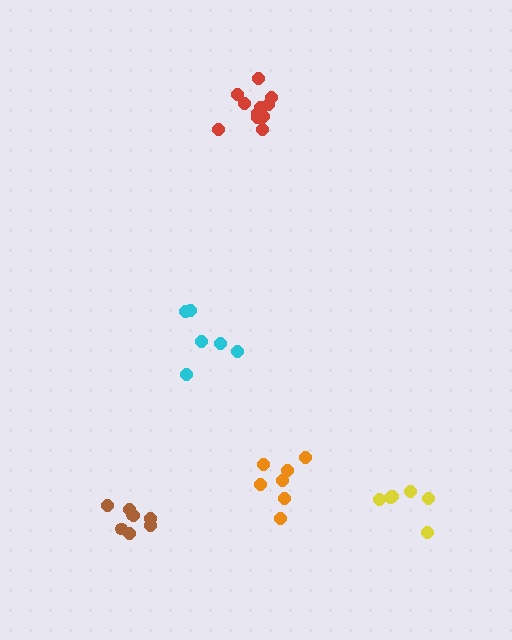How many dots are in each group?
Group 1: 8 dots, Group 2: 7 dots, Group 3: 11 dots, Group 4: 6 dots, Group 5: 6 dots (38 total).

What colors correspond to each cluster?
The clusters are colored: brown, orange, red, cyan, yellow.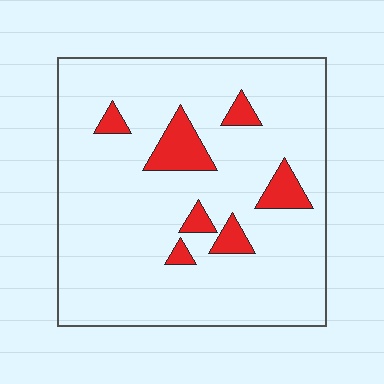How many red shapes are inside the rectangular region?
7.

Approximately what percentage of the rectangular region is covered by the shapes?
Approximately 10%.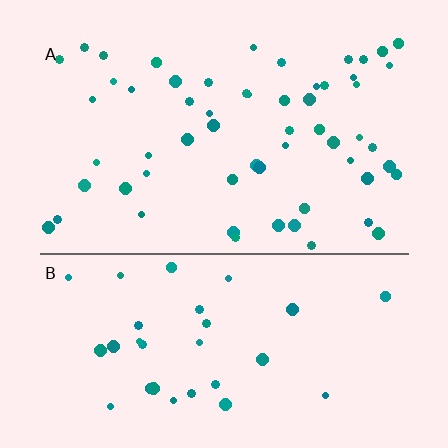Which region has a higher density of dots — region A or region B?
A (the top).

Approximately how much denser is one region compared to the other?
Approximately 1.8× — region A over region B.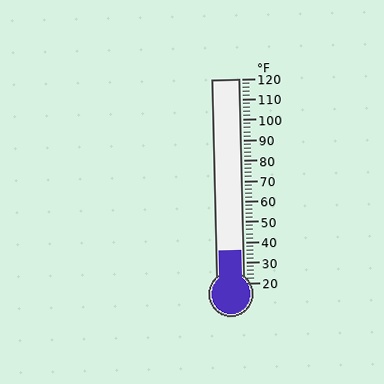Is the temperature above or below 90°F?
The temperature is below 90°F.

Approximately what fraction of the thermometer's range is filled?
The thermometer is filled to approximately 15% of its range.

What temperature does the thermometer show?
The thermometer shows approximately 36°F.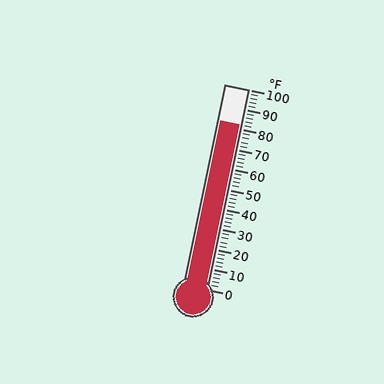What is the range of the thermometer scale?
The thermometer scale ranges from 0°F to 100°F.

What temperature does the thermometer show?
The thermometer shows approximately 82°F.